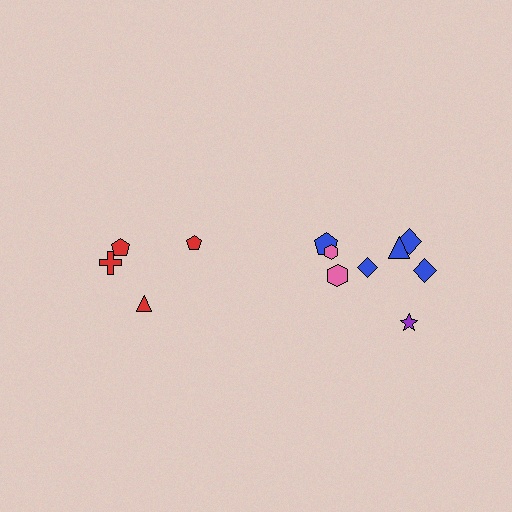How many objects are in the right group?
There are 8 objects.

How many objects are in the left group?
There are 4 objects.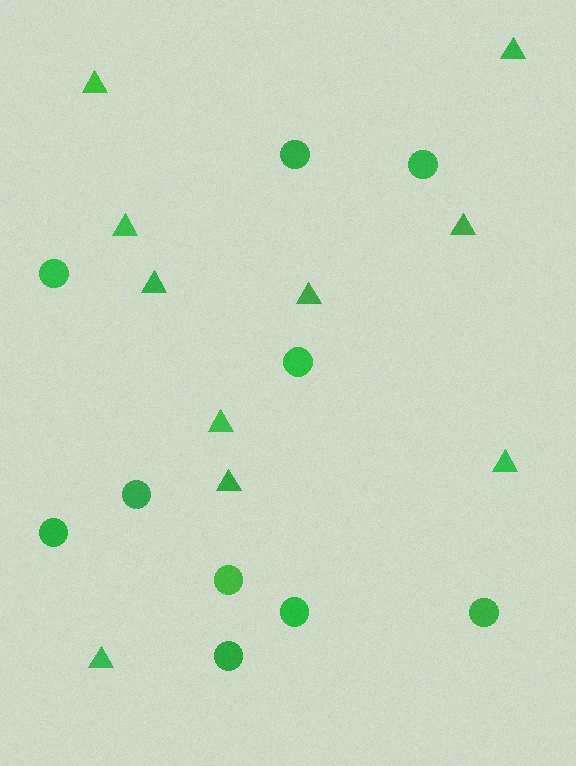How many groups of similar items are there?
There are 2 groups: one group of triangles (10) and one group of circles (10).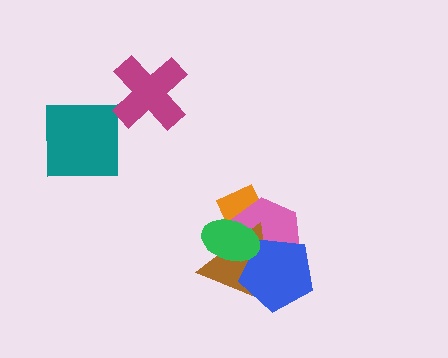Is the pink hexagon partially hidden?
Yes, it is partially covered by another shape.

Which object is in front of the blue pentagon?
The green ellipse is in front of the blue pentagon.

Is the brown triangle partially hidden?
Yes, it is partially covered by another shape.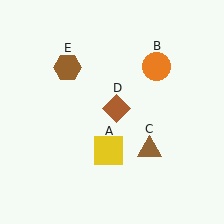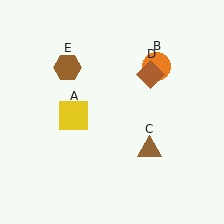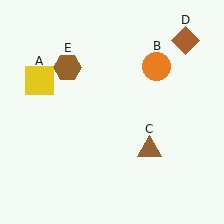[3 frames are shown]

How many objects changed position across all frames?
2 objects changed position: yellow square (object A), brown diamond (object D).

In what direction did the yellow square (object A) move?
The yellow square (object A) moved up and to the left.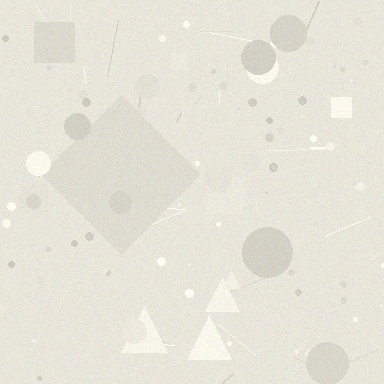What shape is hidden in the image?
A diamond is hidden in the image.